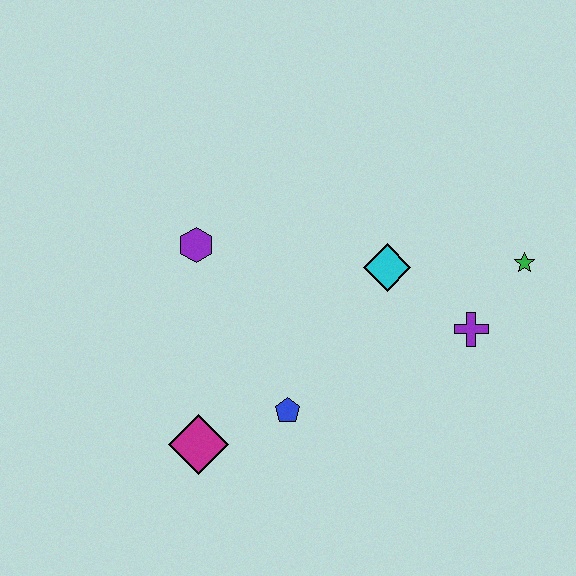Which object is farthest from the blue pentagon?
The green star is farthest from the blue pentagon.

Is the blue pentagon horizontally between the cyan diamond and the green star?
No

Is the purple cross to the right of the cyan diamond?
Yes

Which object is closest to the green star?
The purple cross is closest to the green star.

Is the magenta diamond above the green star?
No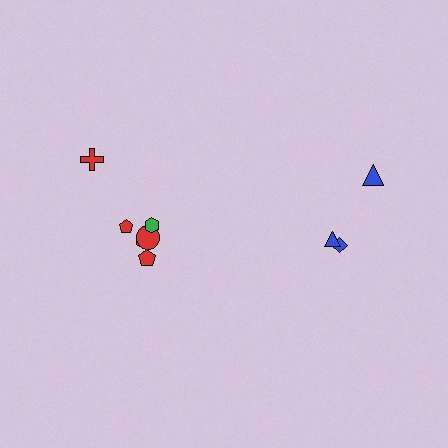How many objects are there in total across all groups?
There are 9 objects.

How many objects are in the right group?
There are 3 objects.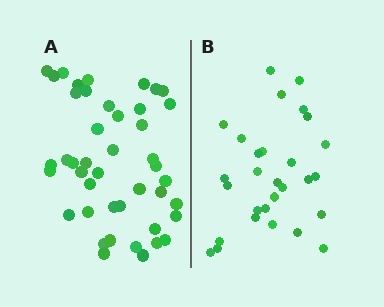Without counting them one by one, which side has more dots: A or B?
Region A (the left region) has more dots.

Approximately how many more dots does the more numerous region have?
Region A has approximately 15 more dots than region B.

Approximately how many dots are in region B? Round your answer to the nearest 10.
About 30 dots. (The exact count is 29, which rounds to 30.)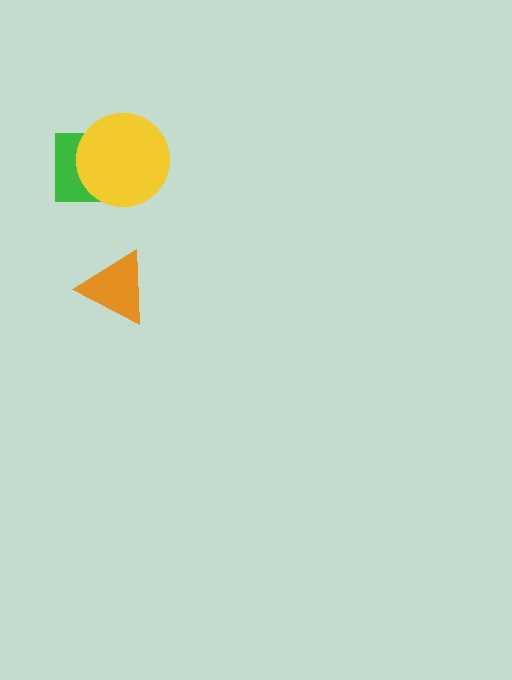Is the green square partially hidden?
Yes, it is partially covered by another shape.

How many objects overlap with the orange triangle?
0 objects overlap with the orange triangle.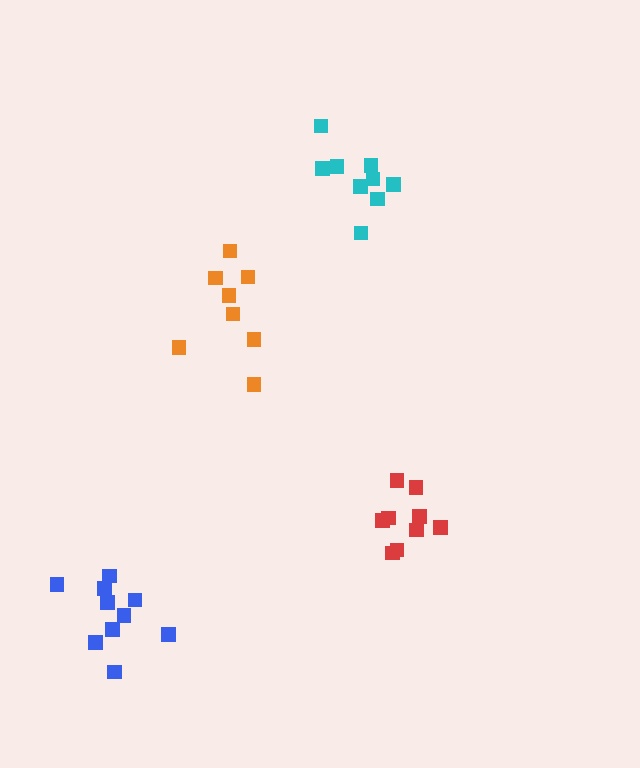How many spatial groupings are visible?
There are 4 spatial groupings.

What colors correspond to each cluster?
The clusters are colored: cyan, red, blue, orange.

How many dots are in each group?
Group 1: 9 dots, Group 2: 9 dots, Group 3: 10 dots, Group 4: 8 dots (36 total).